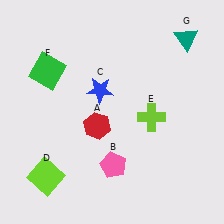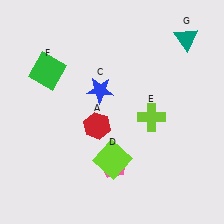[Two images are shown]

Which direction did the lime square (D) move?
The lime square (D) moved right.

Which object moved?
The lime square (D) moved right.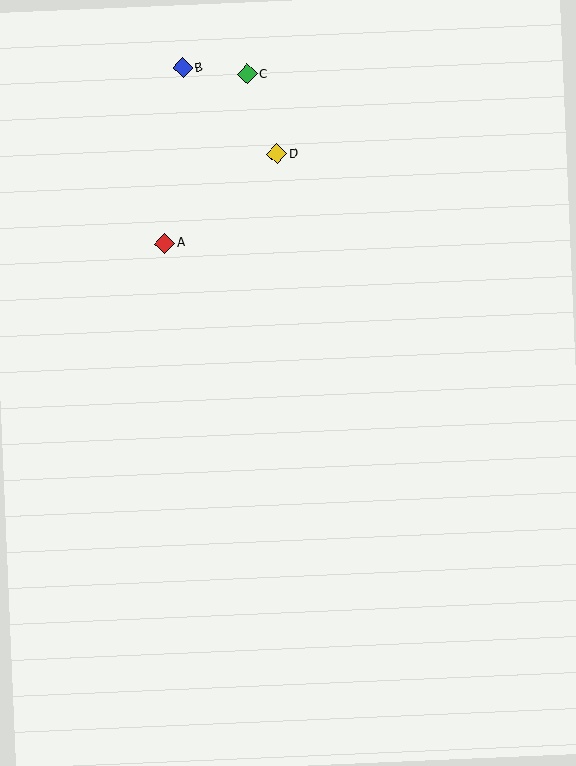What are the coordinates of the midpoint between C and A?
The midpoint between C and A is at (206, 159).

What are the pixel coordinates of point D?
Point D is at (277, 154).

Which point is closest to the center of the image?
Point A at (165, 244) is closest to the center.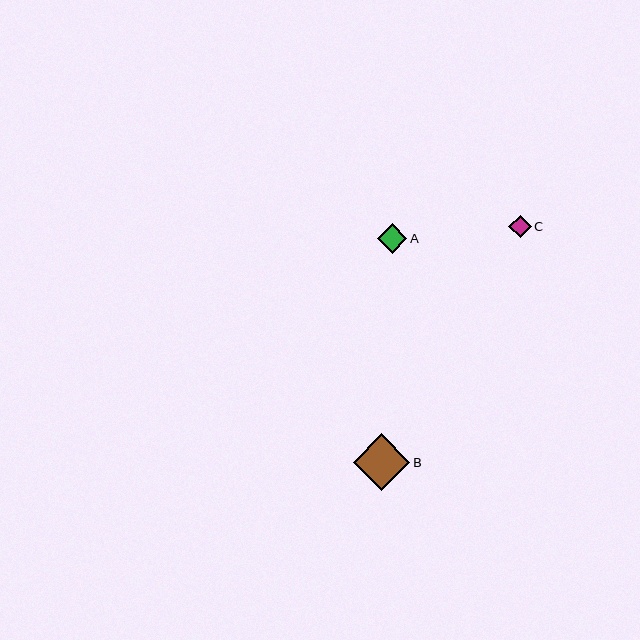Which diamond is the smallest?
Diamond C is the smallest with a size of approximately 23 pixels.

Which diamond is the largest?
Diamond B is the largest with a size of approximately 56 pixels.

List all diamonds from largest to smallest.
From largest to smallest: B, A, C.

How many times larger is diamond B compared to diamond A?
Diamond B is approximately 1.9 times the size of diamond A.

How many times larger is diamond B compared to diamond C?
Diamond B is approximately 2.5 times the size of diamond C.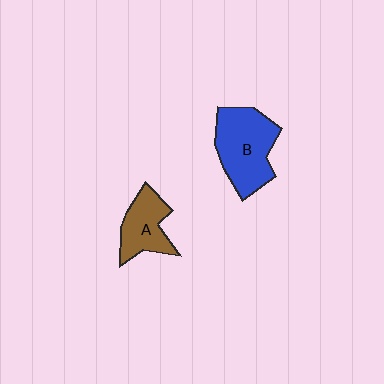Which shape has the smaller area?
Shape A (brown).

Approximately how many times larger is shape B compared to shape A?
Approximately 1.5 times.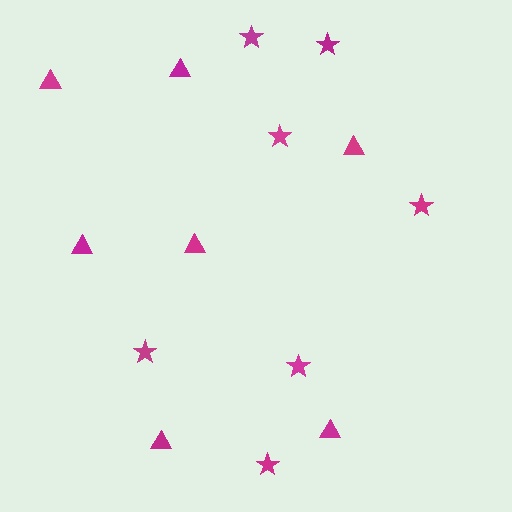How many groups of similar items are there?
There are 2 groups: one group of stars (7) and one group of triangles (7).